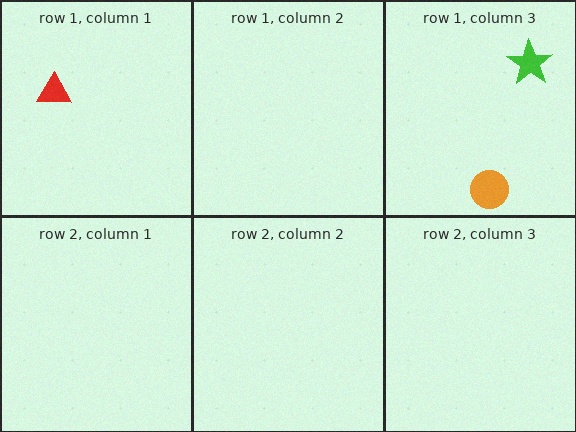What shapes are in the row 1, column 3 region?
The orange circle, the green star.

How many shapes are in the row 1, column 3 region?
2.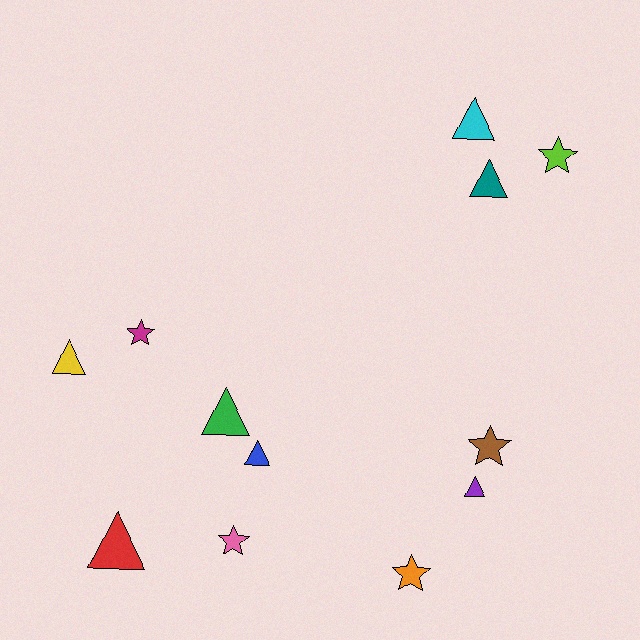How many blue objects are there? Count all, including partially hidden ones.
There is 1 blue object.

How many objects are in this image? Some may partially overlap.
There are 12 objects.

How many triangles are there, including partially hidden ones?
There are 7 triangles.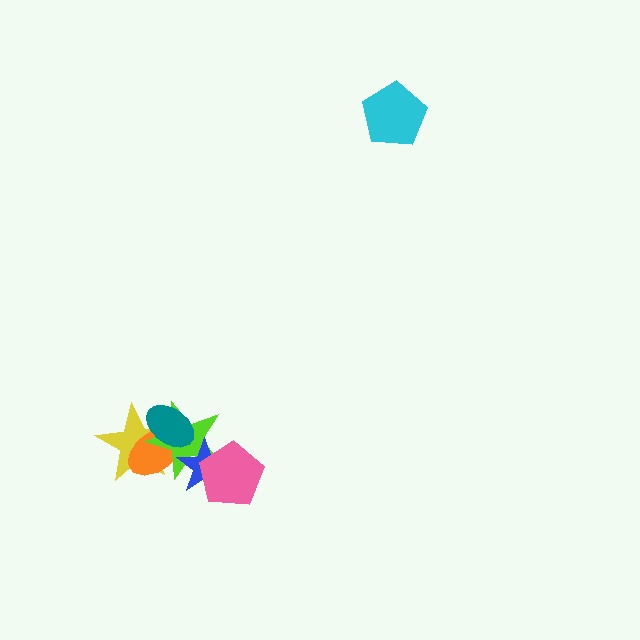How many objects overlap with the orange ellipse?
4 objects overlap with the orange ellipse.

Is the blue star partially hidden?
Yes, it is partially covered by another shape.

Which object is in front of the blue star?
The pink pentagon is in front of the blue star.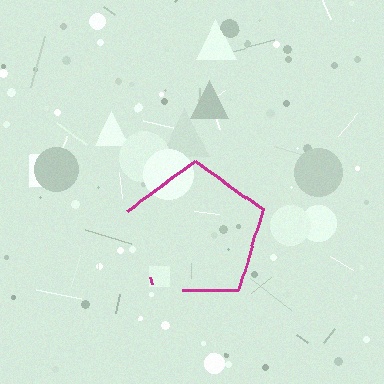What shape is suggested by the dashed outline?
The dashed outline suggests a pentagon.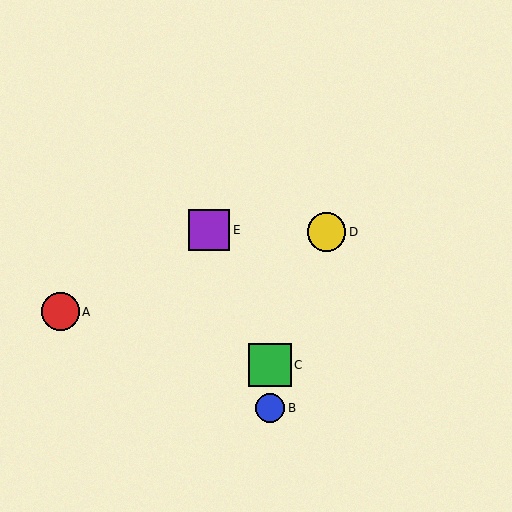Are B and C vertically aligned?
Yes, both are at x≈270.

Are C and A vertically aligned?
No, C is at x≈270 and A is at x≈61.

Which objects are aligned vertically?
Objects B, C are aligned vertically.